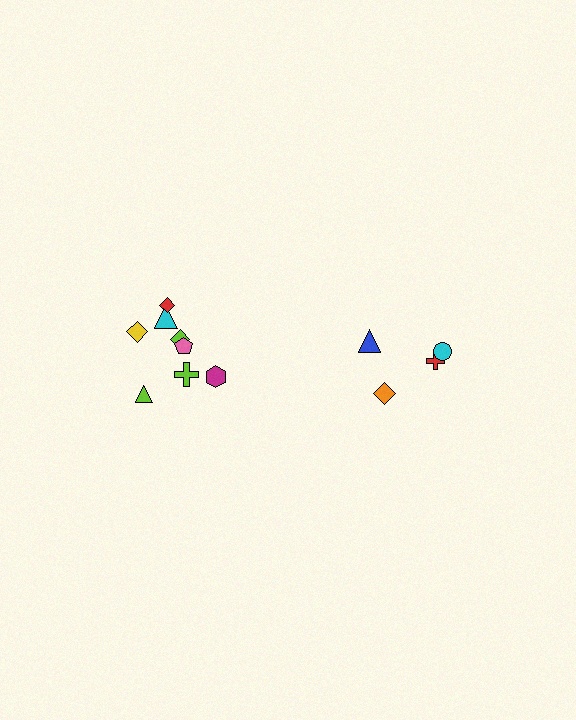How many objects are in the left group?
There are 8 objects.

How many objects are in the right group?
There are 4 objects.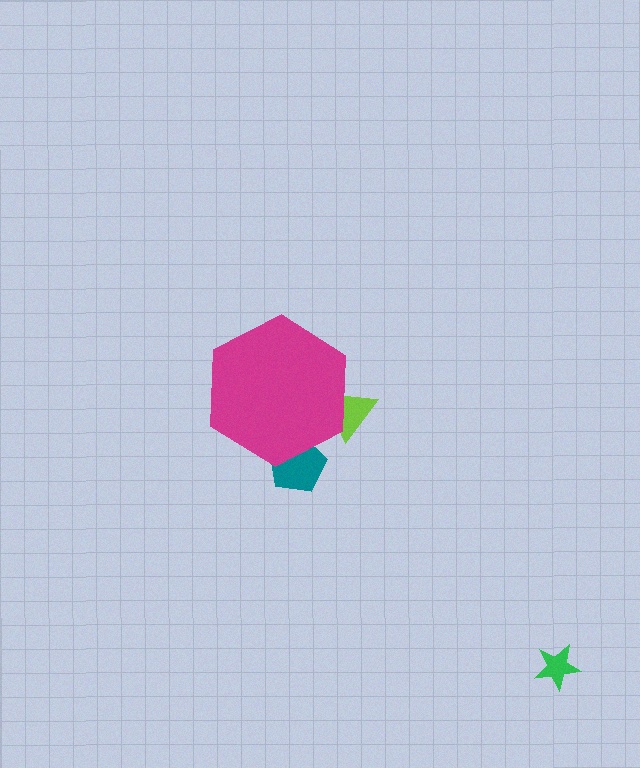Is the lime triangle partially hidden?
Yes, the lime triangle is partially hidden behind the magenta hexagon.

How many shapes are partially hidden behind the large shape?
2 shapes are partially hidden.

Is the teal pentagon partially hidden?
Yes, the teal pentagon is partially hidden behind the magenta hexagon.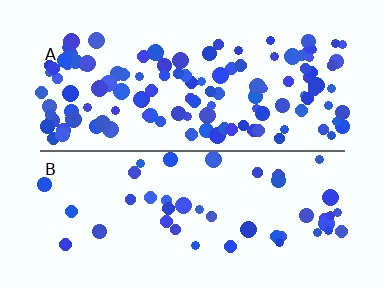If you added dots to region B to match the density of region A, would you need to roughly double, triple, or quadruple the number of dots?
Approximately triple.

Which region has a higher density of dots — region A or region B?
A (the top).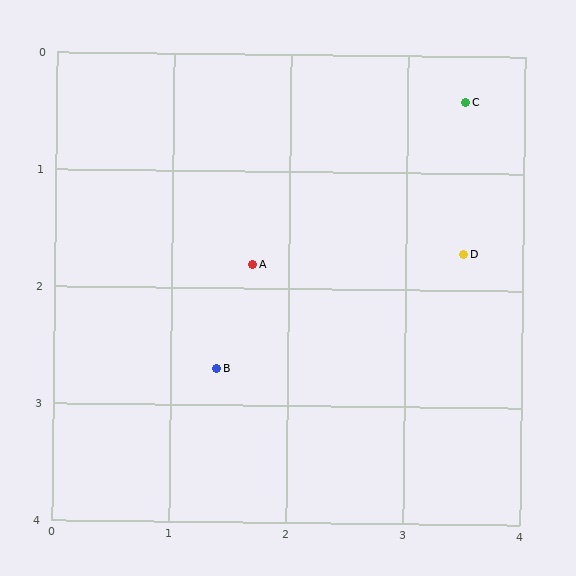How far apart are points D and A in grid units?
Points D and A are about 1.8 grid units apart.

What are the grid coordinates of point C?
Point C is at approximately (3.5, 0.4).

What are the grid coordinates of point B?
Point B is at approximately (1.4, 2.7).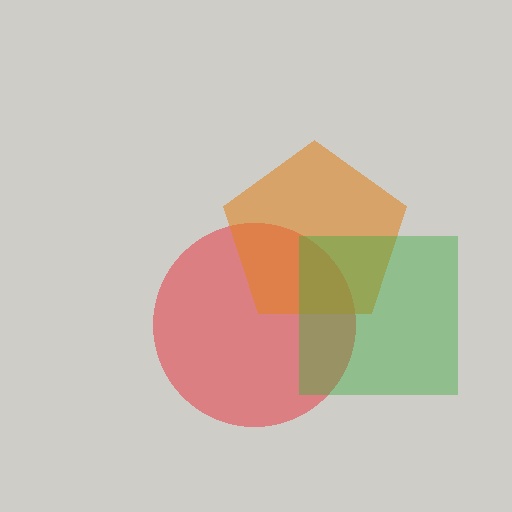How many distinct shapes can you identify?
There are 3 distinct shapes: a red circle, an orange pentagon, a green square.